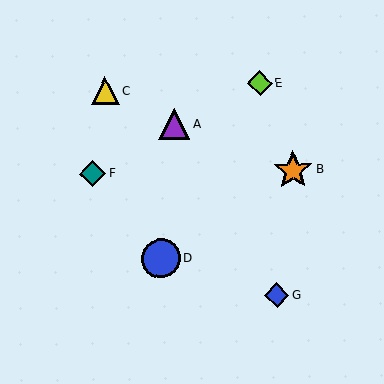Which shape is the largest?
The orange star (labeled B) is the largest.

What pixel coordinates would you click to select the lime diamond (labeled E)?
Click at (260, 83) to select the lime diamond E.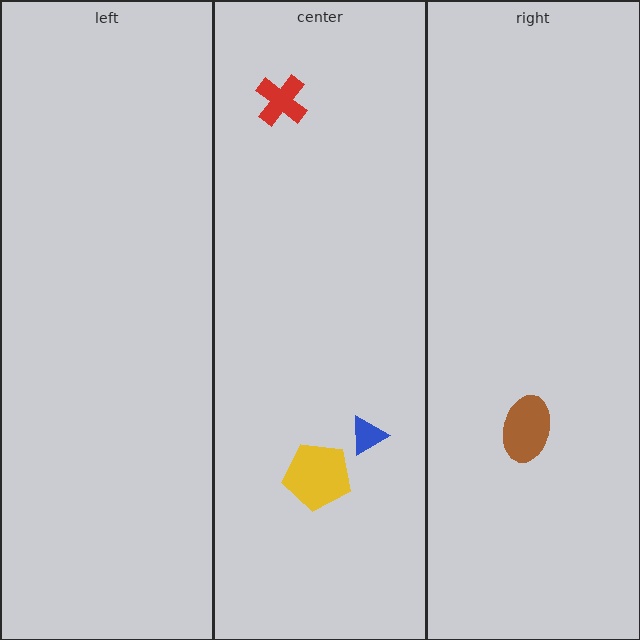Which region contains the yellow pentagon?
The center region.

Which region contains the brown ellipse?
The right region.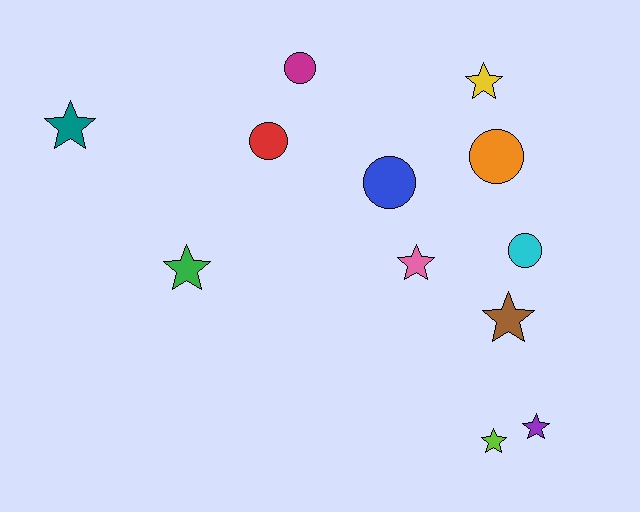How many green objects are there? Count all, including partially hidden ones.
There is 1 green object.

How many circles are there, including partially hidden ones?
There are 5 circles.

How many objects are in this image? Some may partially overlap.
There are 12 objects.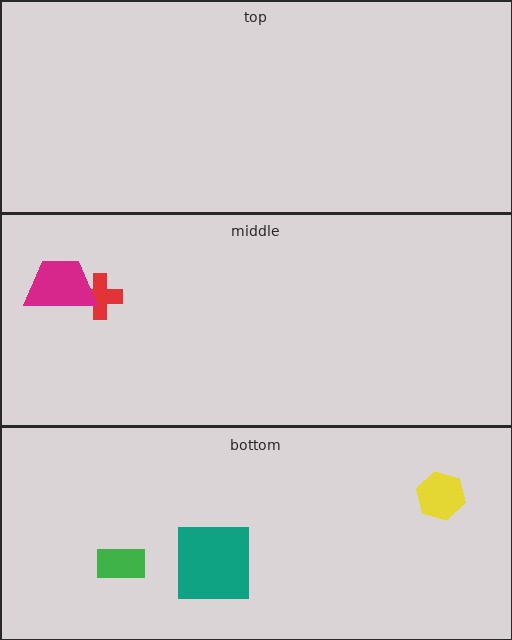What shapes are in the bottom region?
The yellow hexagon, the teal square, the green rectangle.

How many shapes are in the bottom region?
3.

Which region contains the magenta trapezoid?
The middle region.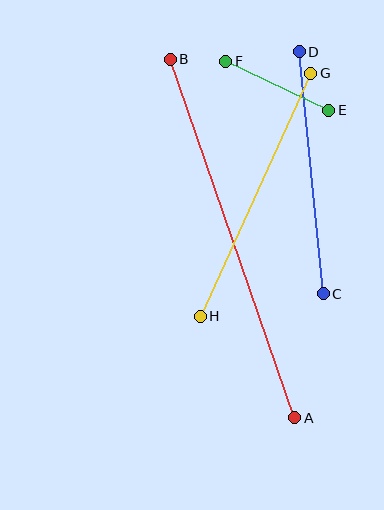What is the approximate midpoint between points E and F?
The midpoint is at approximately (277, 86) pixels.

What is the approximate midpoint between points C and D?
The midpoint is at approximately (311, 173) pixels.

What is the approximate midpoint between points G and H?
The midpoint is at approximately (255, 195) pixels.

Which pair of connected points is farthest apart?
Points A and B are farthest apart.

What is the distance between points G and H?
The distance is approximately 267 pixels.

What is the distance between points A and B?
The distance is approximately 379 pixels.